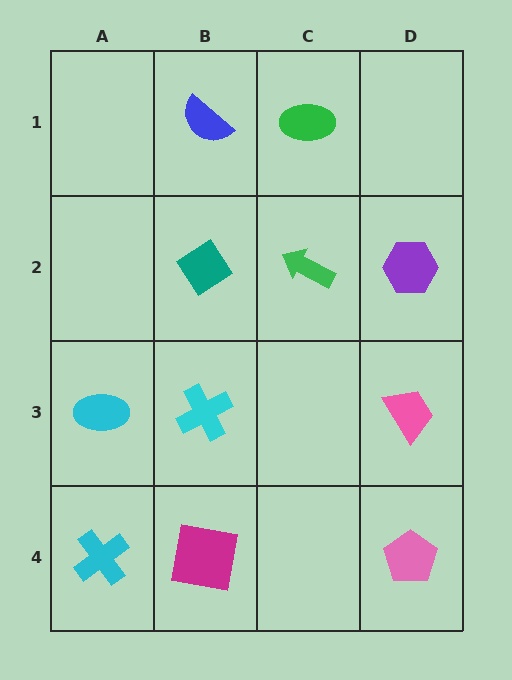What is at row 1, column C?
A green ellipse.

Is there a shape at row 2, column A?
No, that cell is empty.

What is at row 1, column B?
A blue semicircle.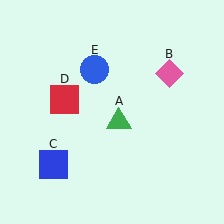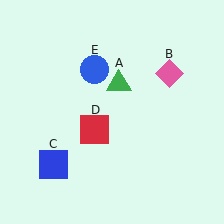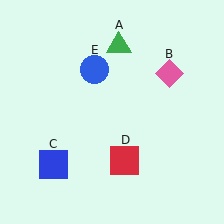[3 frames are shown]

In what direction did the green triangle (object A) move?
The green triangle (object A) moved up.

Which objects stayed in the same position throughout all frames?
Pink diamond (object B) and blue square (object C) and blue circle (object E) remained stationary.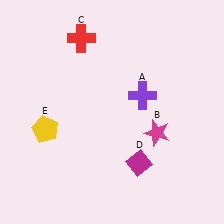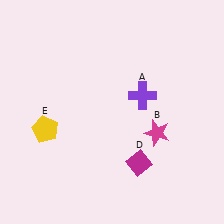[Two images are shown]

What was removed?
The red cross (C) was removed in Image 2.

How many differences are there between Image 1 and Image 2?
There is 1 difference between the two images.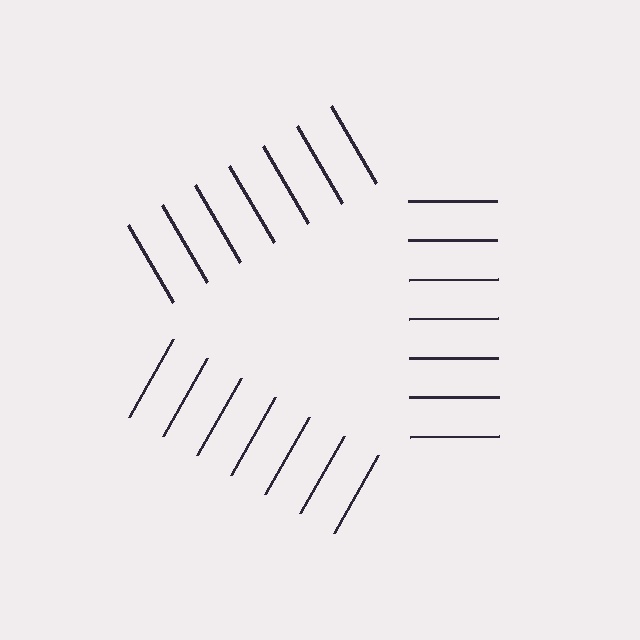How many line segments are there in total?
21 — 7 along each of the 3 edges.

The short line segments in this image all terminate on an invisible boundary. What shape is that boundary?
An illusory triangle — the line segments terminate on its edges but no continuous stroke is drawn.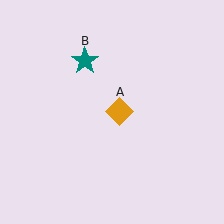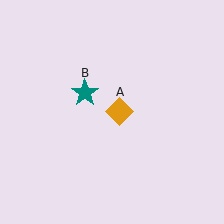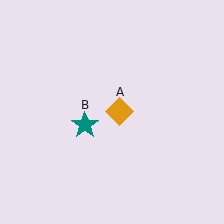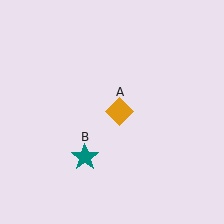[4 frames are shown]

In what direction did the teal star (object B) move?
The teal star (object B) moved down.